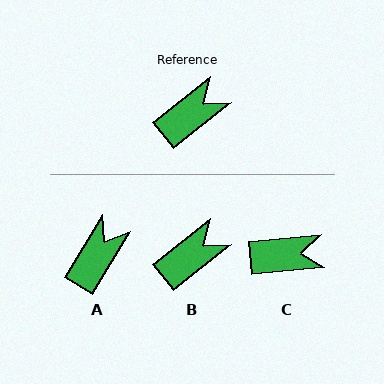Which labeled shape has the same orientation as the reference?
B.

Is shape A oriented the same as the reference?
No, it is off by about 21 degrees.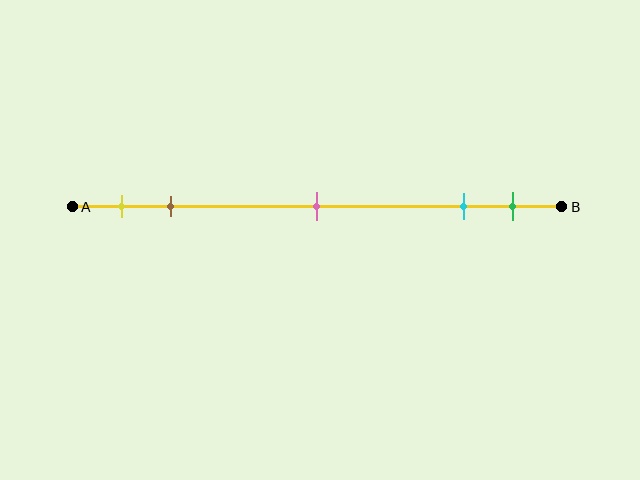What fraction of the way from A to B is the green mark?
The green mark is approximately 90% (0.9) of the way from A to B.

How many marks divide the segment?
There are 5 marks dividing the segment.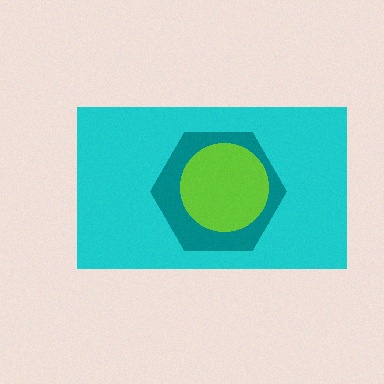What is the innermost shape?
The lime circle.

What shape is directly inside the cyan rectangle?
The teal hexagon.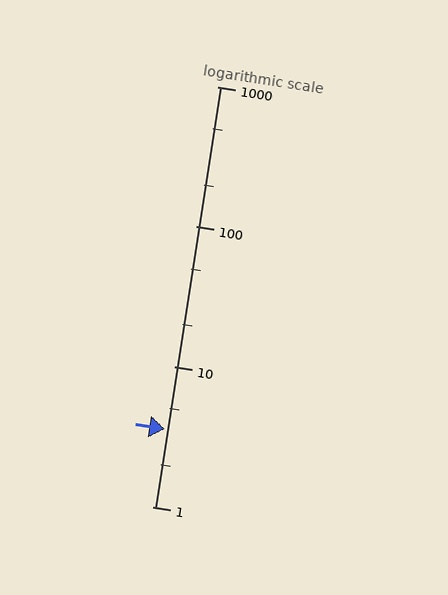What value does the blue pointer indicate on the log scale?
The pointer indicates approximately 3.6.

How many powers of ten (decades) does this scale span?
The scale spans 3 decades, from 1 to 1000.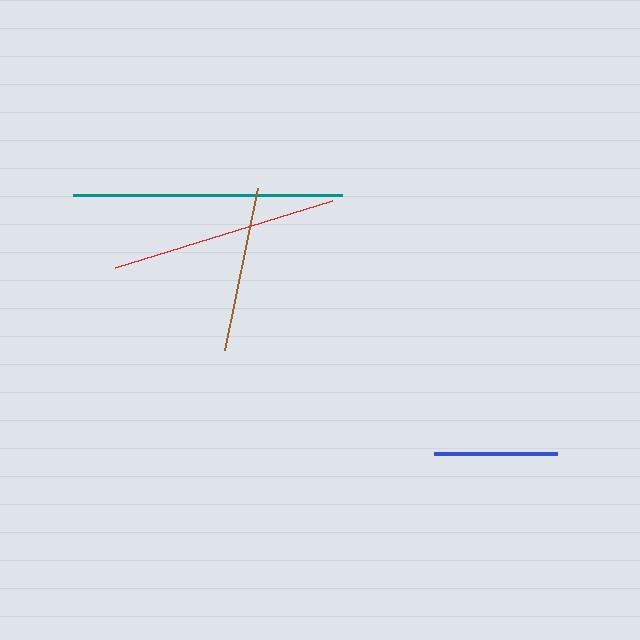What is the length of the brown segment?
The brown segment is approximately 165 pixels long.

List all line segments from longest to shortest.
From longest to shortest: teal, red, brown, blue.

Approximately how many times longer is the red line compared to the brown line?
The red line is approximately 1.4 times the length of the brown line.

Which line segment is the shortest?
The blue line is the shortest at approximately 124 pixels.